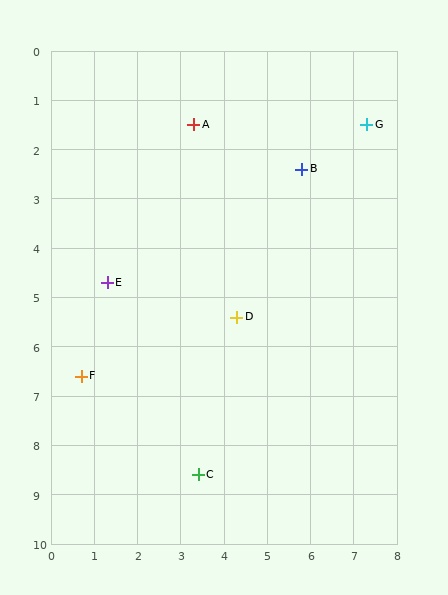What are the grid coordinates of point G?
Point G is at approximately (7.3, 1.5).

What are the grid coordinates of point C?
Point C is at approximately (3.4, 8.6).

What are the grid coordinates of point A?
Point A is at approximately (3.3, 1.5).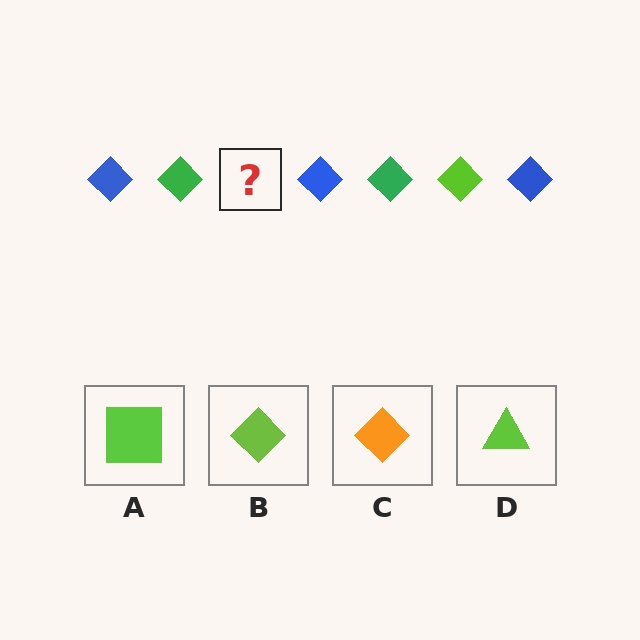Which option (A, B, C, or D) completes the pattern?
B.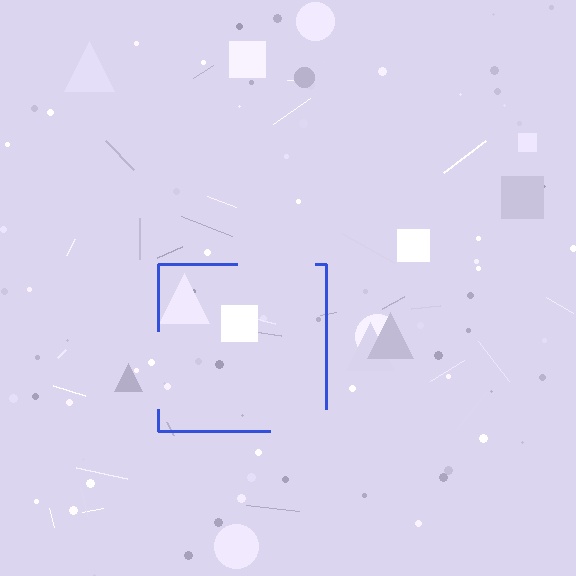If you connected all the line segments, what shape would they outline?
They would outline a square.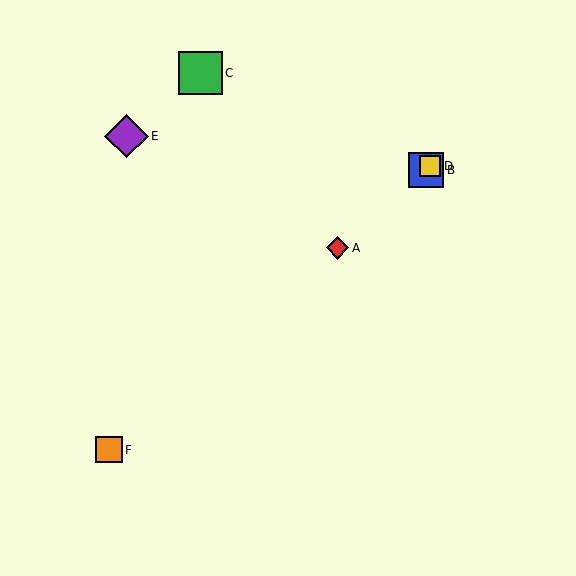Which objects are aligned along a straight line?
Objects A, B, D, F are aligned along a straight line.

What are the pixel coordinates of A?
Object A is at (337, 248).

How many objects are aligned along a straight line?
4 objects (A, B, D, F) are aligned along a straight line.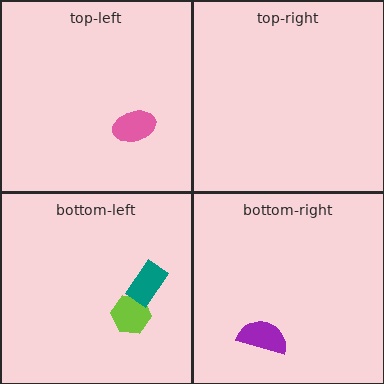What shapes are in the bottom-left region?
The lime hexagon, the teal rectangle.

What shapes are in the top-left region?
The pink ellipse.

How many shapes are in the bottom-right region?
1.